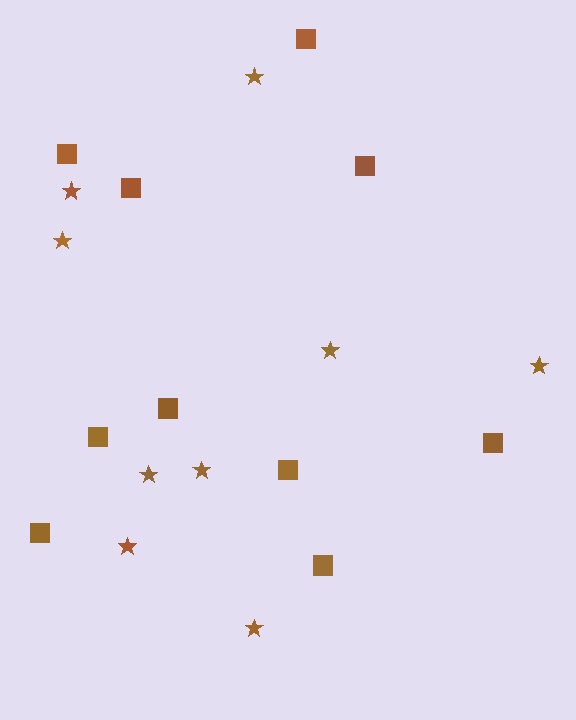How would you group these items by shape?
There are 2 groups: one group of squares (10) and one group of stars (9).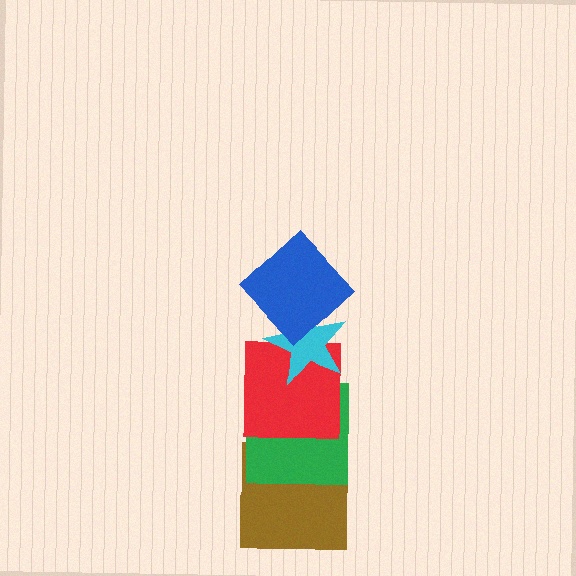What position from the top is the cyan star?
The cyan star is 2nd from the top.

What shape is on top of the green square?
The red square is on top of the green square.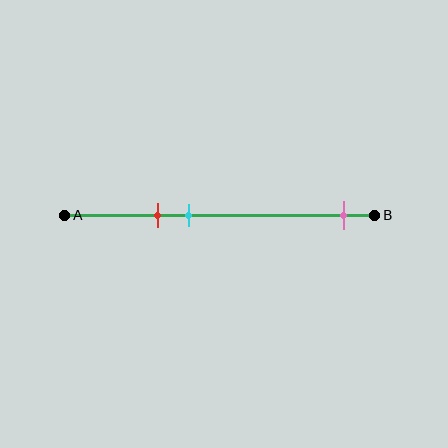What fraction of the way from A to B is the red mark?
The red mark is approximately 30% (0.3) of the way from A to B.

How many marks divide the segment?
There are 3 marks dividing the segment.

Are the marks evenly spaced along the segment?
No, the marks are not evenly spaced.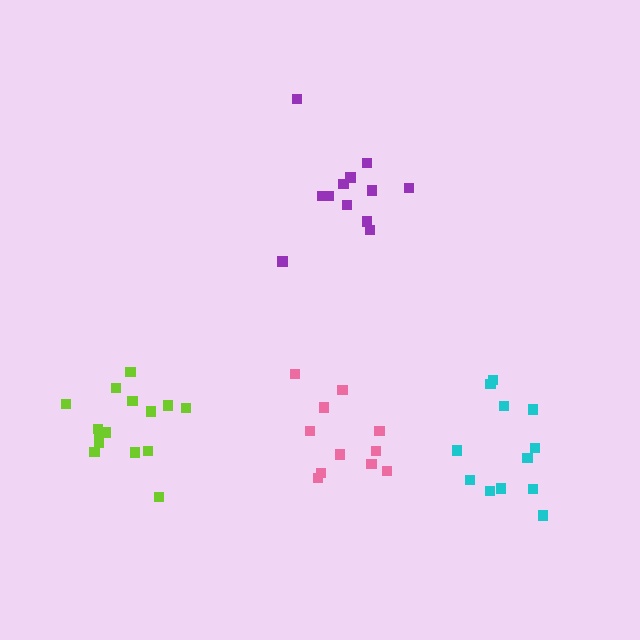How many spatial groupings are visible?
There are 4 spatial groupings.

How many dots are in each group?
Group 1: 11 dots, Group 2: 12 dots, Group 3: 15 dots, Group 4: 12 dots (50 total).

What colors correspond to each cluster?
The clusters are colored: pink, purple, lime, cyan.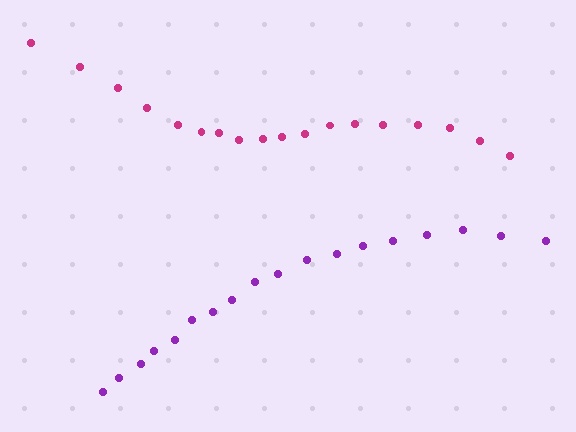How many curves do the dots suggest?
There are 2 distinct paths.